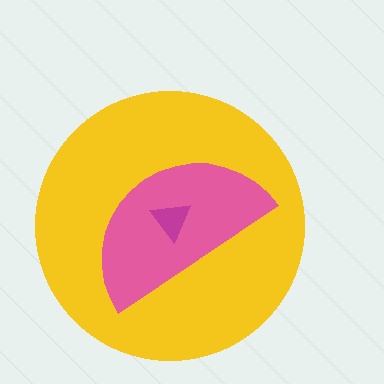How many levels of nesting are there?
3.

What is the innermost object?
The magenta triangle.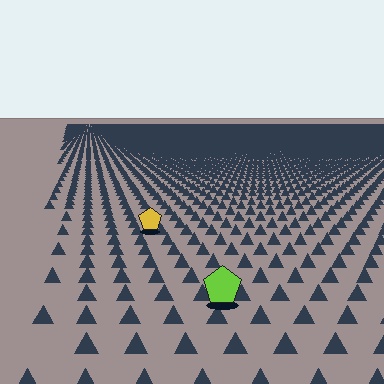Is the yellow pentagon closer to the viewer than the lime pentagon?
No. The lime pentagon is closer — you can tell from the texture gradient: the ground texture is coarser near it.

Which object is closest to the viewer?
The lime pentagon is closest. The texture marks near it are larger and more spread out.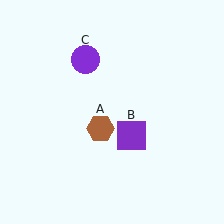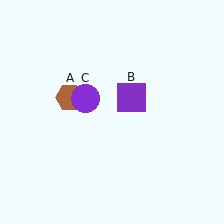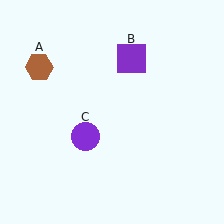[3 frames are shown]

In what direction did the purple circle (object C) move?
The purple circle (object C) moved down.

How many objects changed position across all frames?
3 objects changed position: brown hexagon (object A), purple square (object B), purple circle (object C).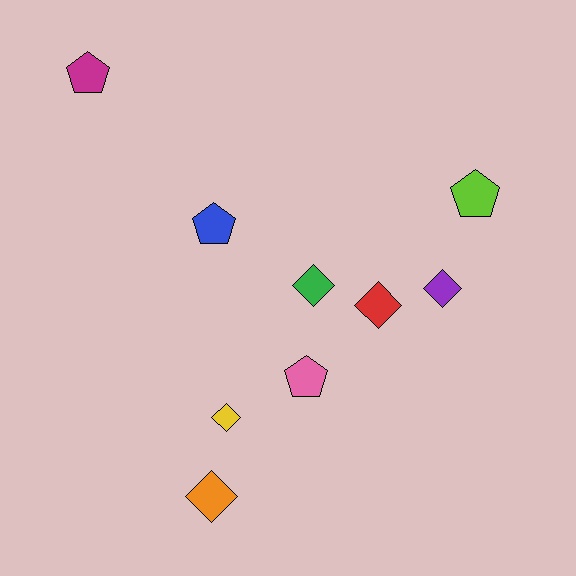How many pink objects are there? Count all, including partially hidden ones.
There is 1 pink object.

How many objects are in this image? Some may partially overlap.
There are 9 objects.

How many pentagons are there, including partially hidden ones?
There are 4 pentagons.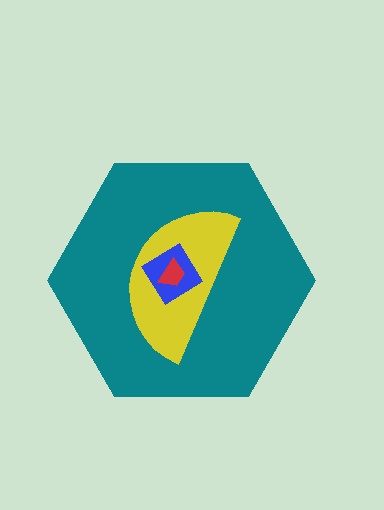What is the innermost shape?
The red trapezoid.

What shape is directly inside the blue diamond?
The red trapezoid.